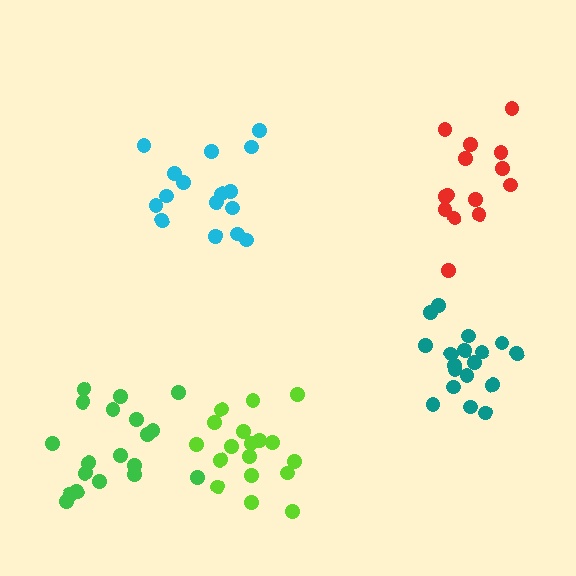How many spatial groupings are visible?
There are 5 spatial groupings.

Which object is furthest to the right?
The teal cluster is rightmost.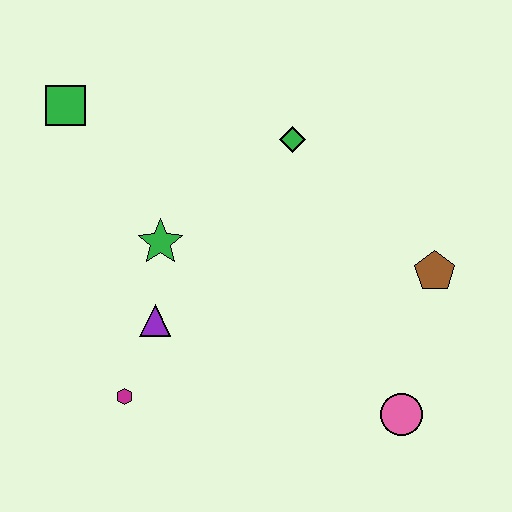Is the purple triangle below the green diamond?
Yes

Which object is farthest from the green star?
The pink circle is farthest from the green star.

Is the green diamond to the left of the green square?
No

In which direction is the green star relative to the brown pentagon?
The green star is to the left of the brown pentagon.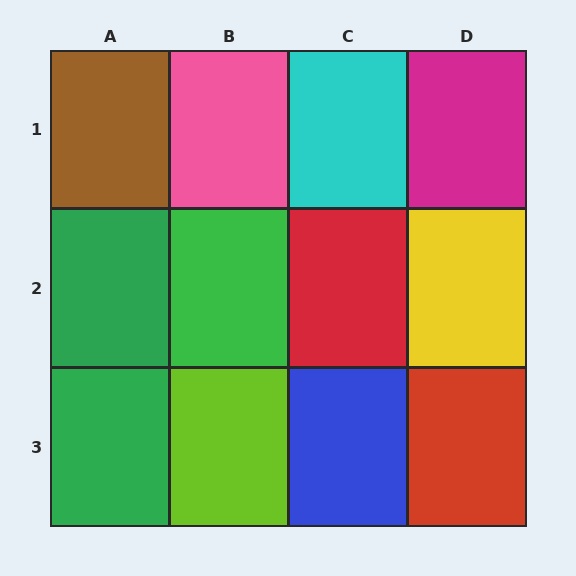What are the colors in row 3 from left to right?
Green, lime, blue, red.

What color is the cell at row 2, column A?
Green.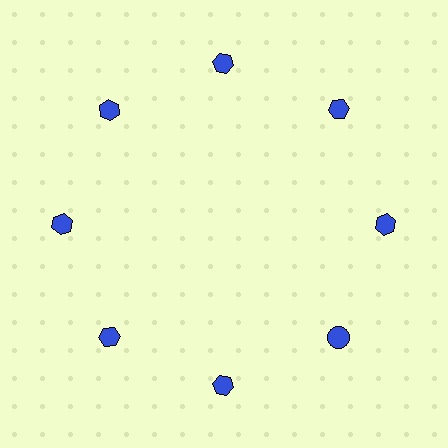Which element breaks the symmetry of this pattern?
The blue circle at roughly the 4 o'clock position breaks the symmetry. All other shapes are blue hexagons.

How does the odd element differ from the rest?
It has a different shape: circle instead of hexagon.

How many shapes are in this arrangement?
There are 8 shapes arranged in a ring pattern.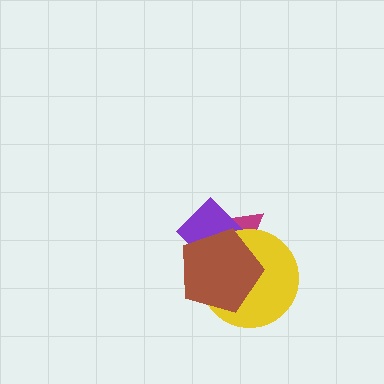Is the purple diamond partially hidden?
Yes, it is partially covered by another shape.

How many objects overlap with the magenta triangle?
3 objects overlap with the magenta triangle.